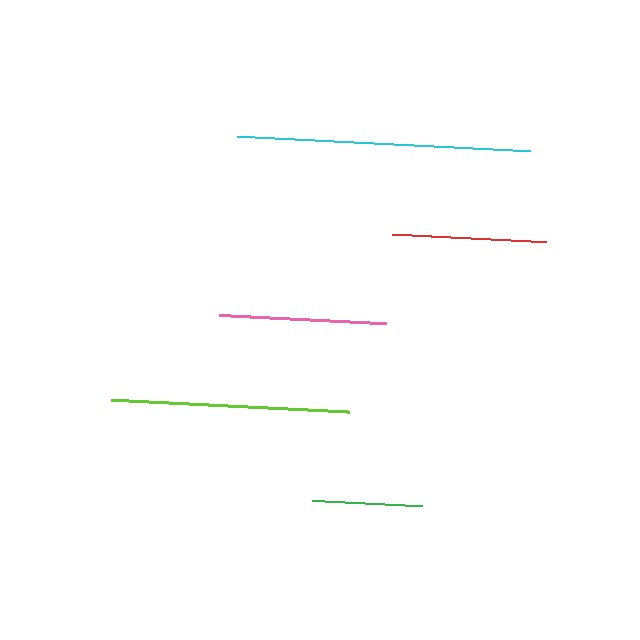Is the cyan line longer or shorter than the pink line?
The cyan line is longer than the pink line.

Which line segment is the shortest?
The green line is the shortest at approximately 110 pixels.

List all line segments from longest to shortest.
From longest to shortest: cyan, lime, pink, red, green.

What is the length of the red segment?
The red segment is approximately 154 pixels long.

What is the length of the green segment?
The green segment is approximately 110 pixels long.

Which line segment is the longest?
The cyan line is the longest at approximately 292 pixels.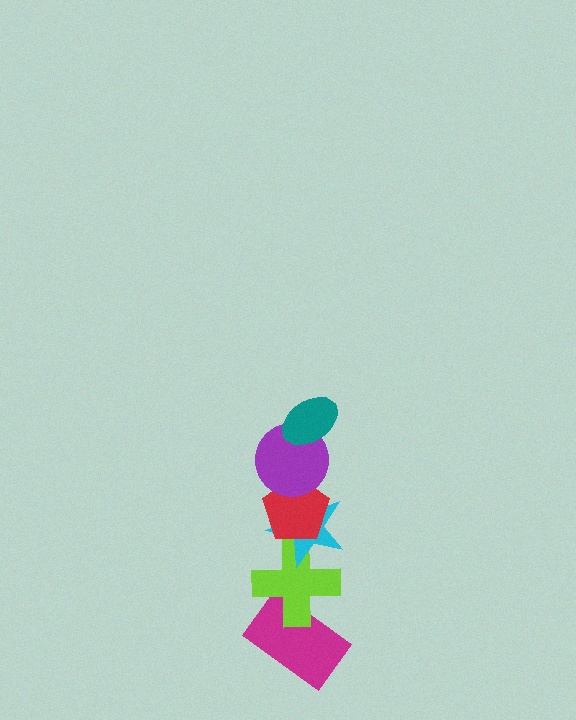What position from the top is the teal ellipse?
The teal ellipse is 1st from the top.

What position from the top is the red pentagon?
The red pentagon is 3rd from the top.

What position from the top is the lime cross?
The lime cross is 5th from the top.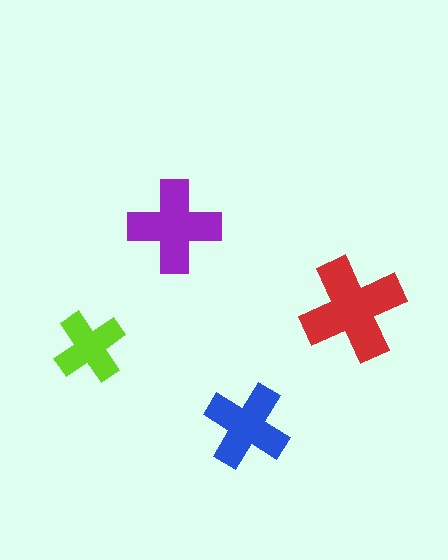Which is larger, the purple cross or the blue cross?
The purple one.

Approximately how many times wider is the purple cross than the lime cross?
About 1.5 times wider.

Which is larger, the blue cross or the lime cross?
The blue one.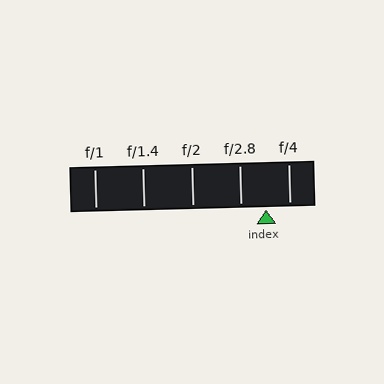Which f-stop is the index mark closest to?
The index mark is closest to f/4.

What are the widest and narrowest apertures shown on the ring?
The widest aperture shown is f/1 and the narrowest is f/4.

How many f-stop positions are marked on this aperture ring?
There are 5 f-stop positions marked.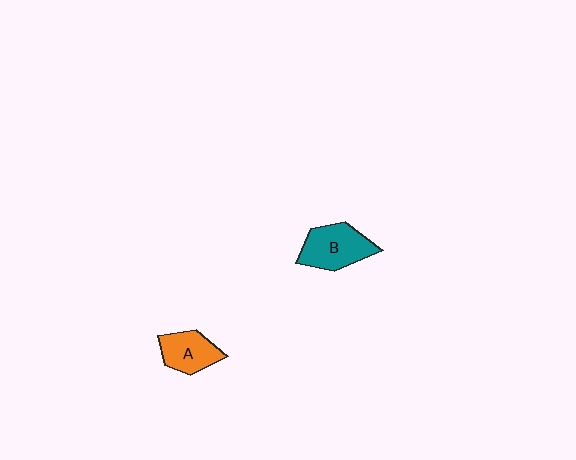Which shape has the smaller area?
Shape A (orange).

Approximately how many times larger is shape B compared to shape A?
Approximately 1.3 times.